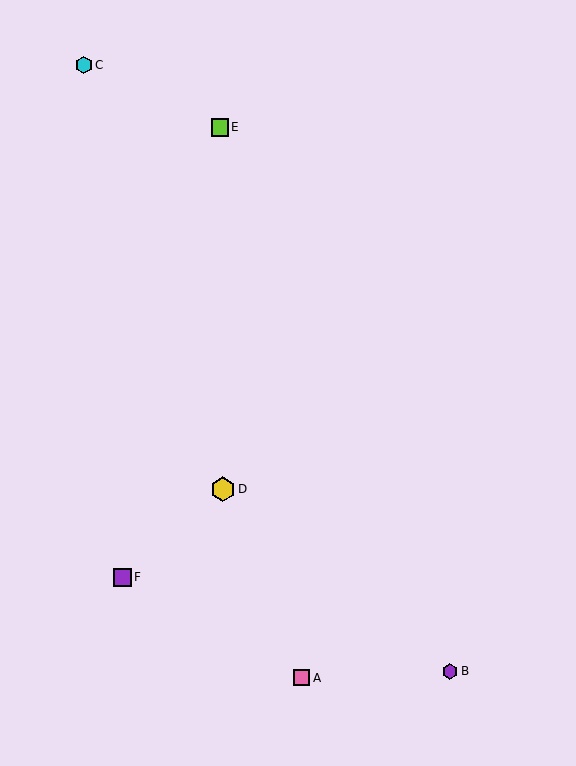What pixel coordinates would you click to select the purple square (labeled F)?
Click at (122, 577) to select the purple square F.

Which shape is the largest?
The yellow hexagon (labeled D) is the largest.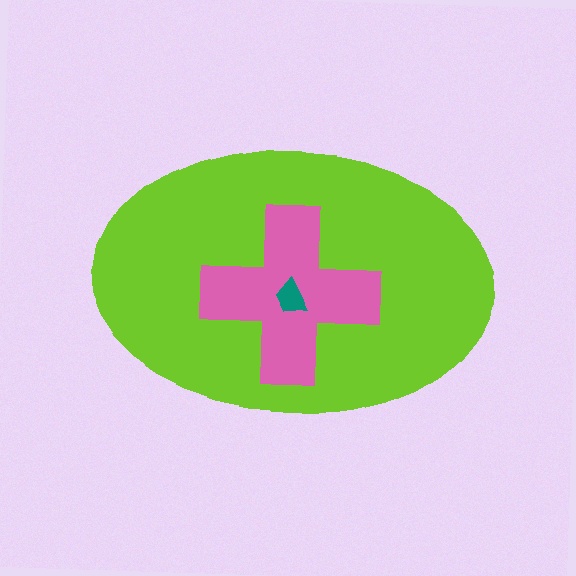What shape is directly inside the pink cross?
The teal trapezoid.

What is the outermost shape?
The lime ellipse.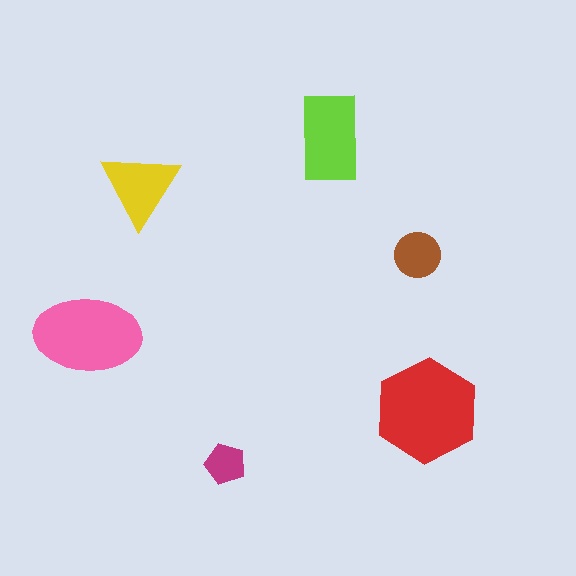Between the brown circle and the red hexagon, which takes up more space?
The red hexagon.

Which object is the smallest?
The magenta pentagon.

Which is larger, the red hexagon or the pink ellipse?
The red hexagon.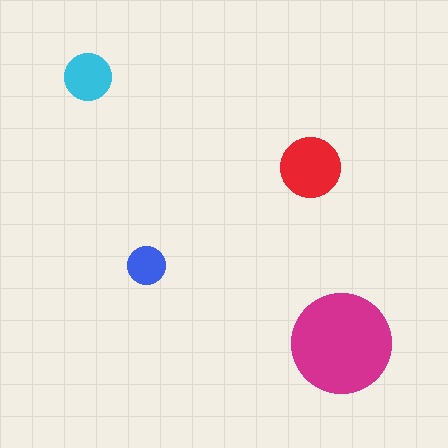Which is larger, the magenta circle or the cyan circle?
The magenta one.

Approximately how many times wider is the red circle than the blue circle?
About 1.5 times wider.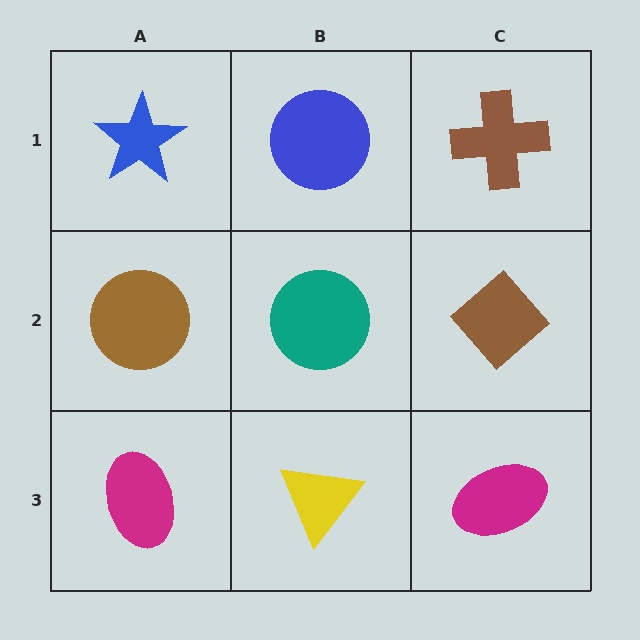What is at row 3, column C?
A magenta ellipse.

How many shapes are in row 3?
3 shapes.